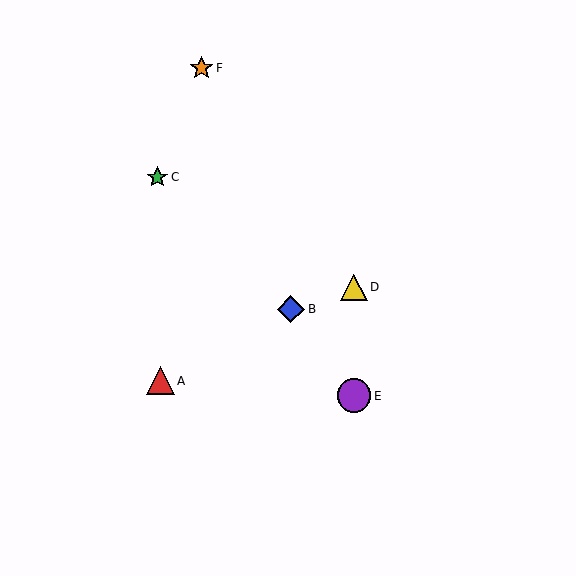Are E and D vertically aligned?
Yes, both are at x≈354.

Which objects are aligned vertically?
Objects D, E are aligned vertically.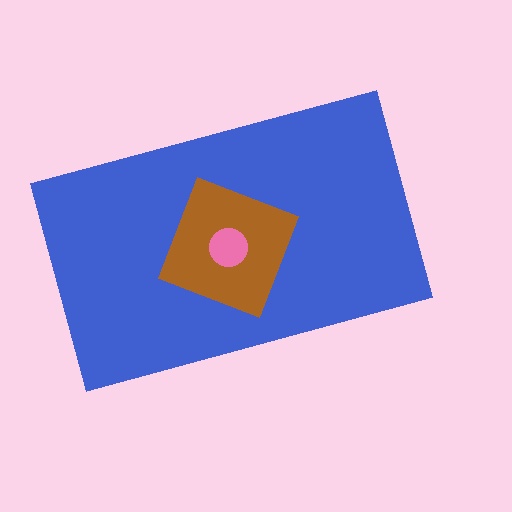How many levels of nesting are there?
3.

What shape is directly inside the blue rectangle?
The brown diamond.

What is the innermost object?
The pink circle.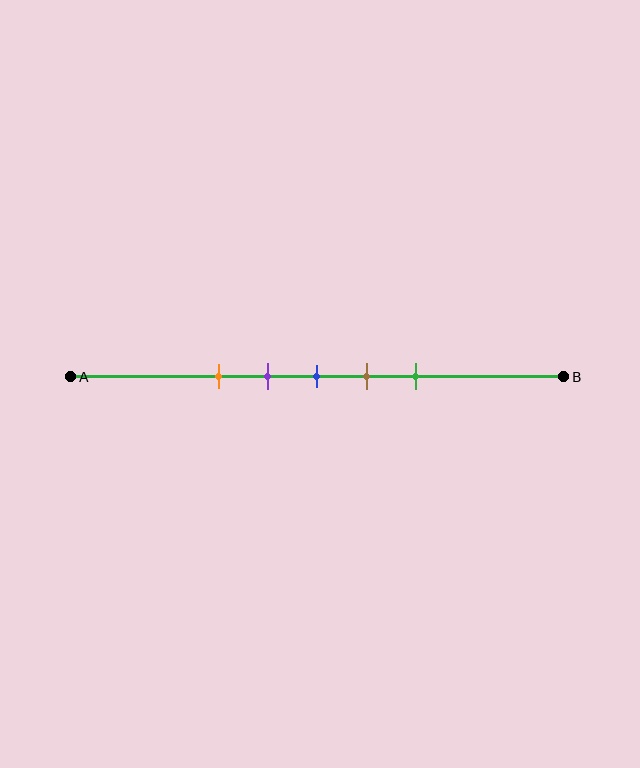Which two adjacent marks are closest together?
The purple and blue marks are the closest adjacent pair.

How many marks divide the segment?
There are 5 marks dividing the segment.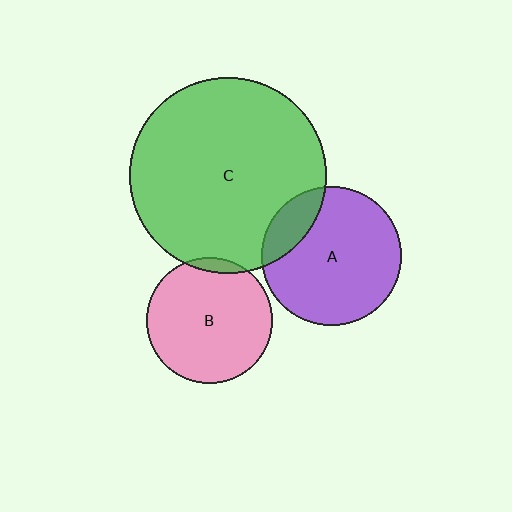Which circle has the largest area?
Circle C (green).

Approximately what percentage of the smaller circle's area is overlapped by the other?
Approximately 15%.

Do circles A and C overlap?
Yes.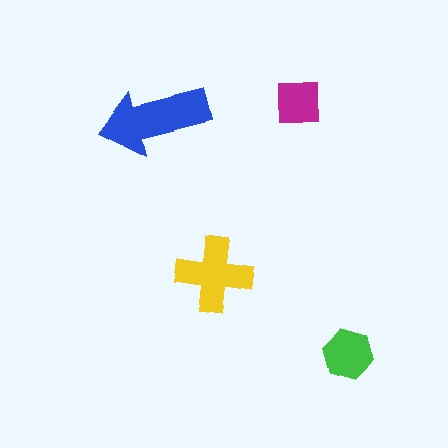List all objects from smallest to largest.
The magenta square, the green hexagon, the yellow cross, the blue arrow.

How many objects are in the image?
There are 4 objects in the image.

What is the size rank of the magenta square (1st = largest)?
4th.